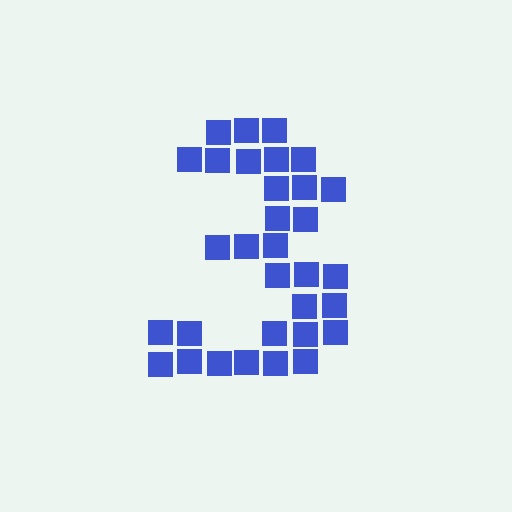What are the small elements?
The small elements are squares.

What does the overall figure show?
The overall figure shows the digit 3.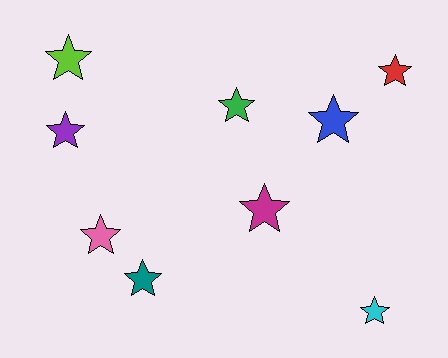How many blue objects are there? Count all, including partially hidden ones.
There is 1 blue object.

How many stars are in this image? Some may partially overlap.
There are 9 stars.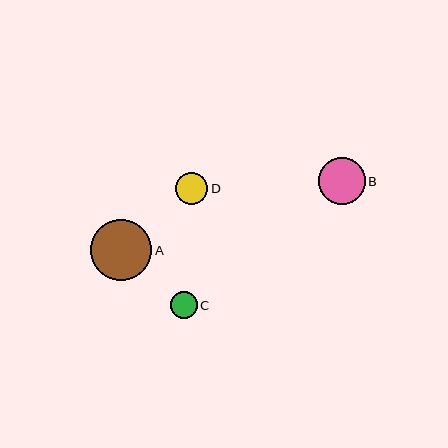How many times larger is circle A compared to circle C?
Circle A is approximately 2.3 times the size of circle C.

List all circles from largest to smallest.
From largest to smallest: A, B, D, C.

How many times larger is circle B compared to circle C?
Circle B is approximately 1.8 times the size of circle C.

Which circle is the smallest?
Circle C is the smallest with a size of approximately 27 pixels.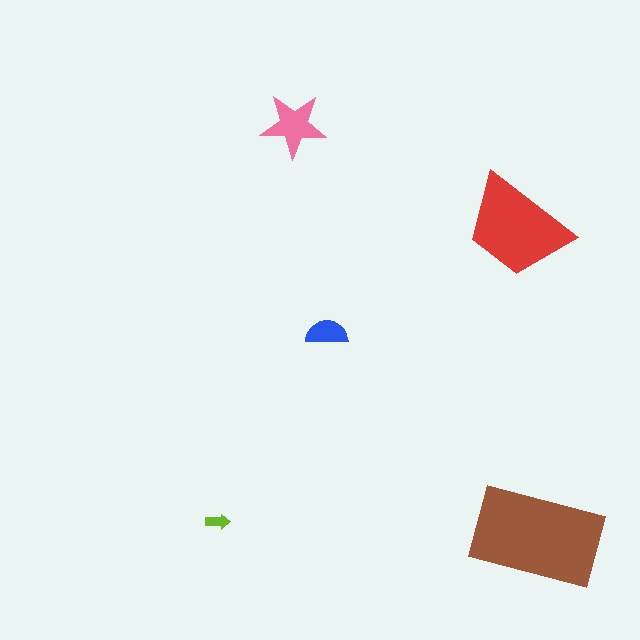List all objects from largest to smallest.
The brown rectangle, the red trapezoid, the pink star, the blue semicircle, the lime arrow.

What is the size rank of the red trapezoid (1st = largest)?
2nd.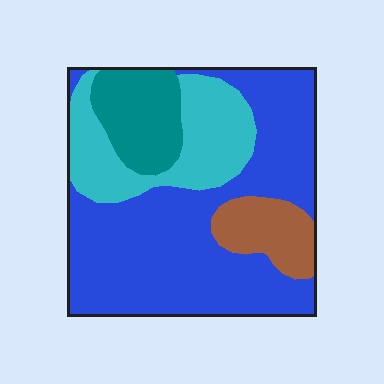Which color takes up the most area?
Blue, at roughly 55%.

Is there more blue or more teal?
Blue.